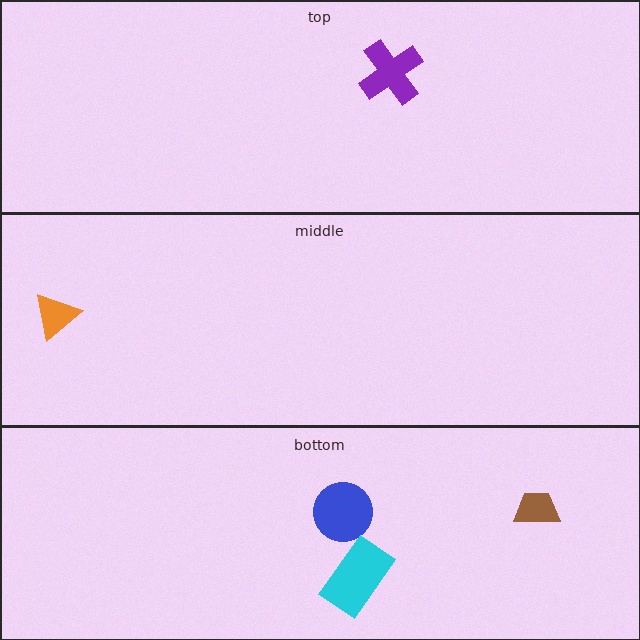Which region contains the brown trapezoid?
The bottom region.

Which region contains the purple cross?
The top region.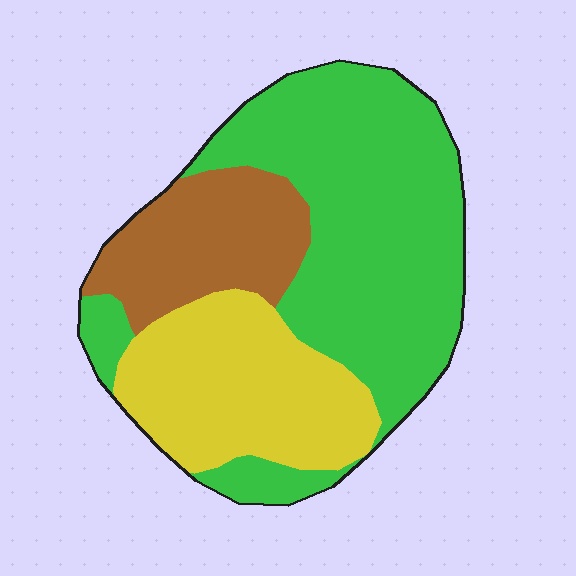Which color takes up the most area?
Green, at roughly 55%.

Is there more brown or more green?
Green.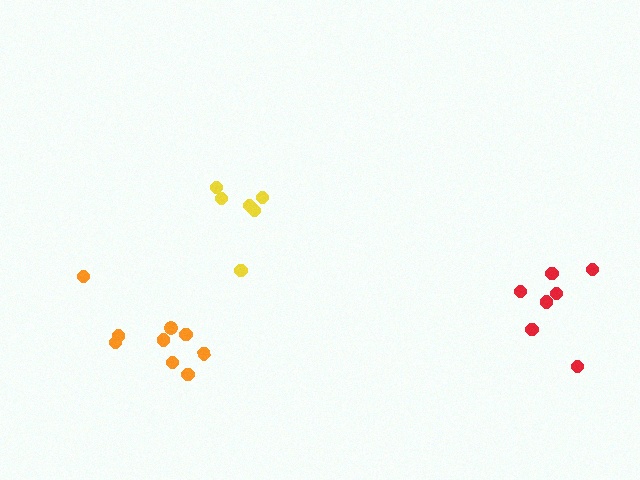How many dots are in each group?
Group 1: 7 dots, Group 2: 6 dots, Group 3: 9 dots (22 total).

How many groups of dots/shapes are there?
There are 3 groups.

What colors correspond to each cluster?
The clusters are colored: red, yellow, orange.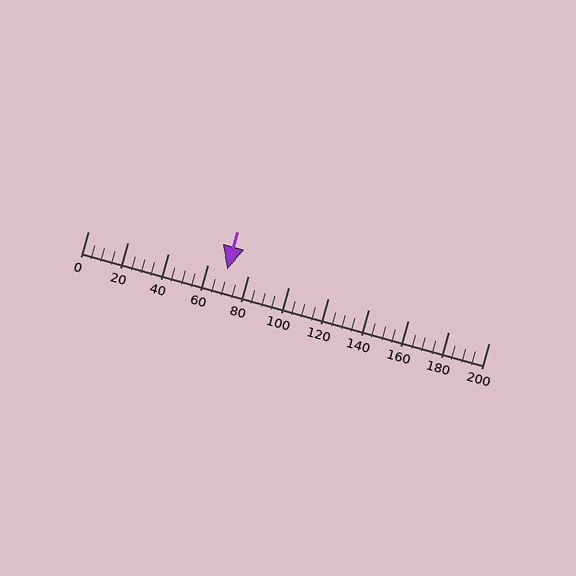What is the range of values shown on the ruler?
The ruler shows values from 0 to 200.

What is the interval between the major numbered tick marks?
The major tick marks are spaced 20 units apart.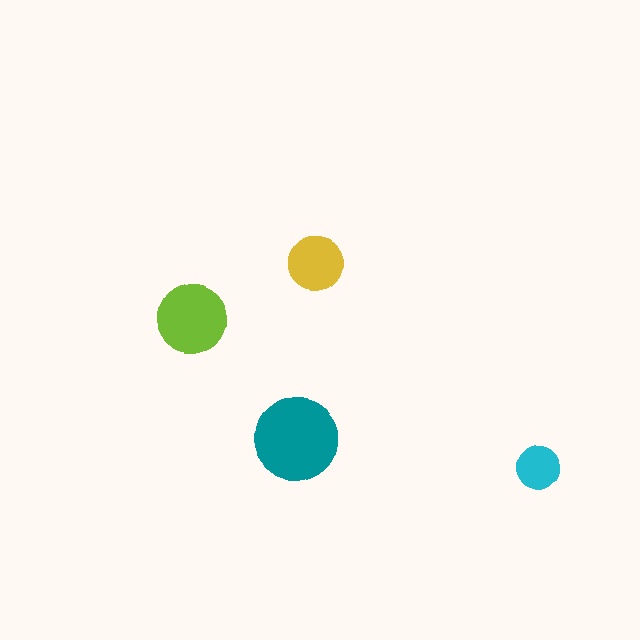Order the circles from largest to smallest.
the teal one, the lime one, the yellow one, the cyan one.